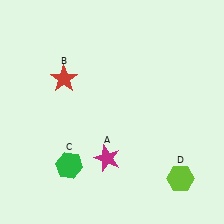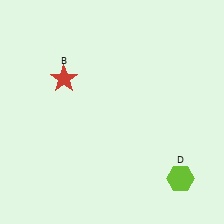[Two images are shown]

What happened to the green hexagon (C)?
The green hexagon (C) was removed in Image 2. It was in the bottom-left area of Image 1.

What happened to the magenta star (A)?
The magenta star (A) was removed in Image 2. It was in the bottom-left area of Image 1.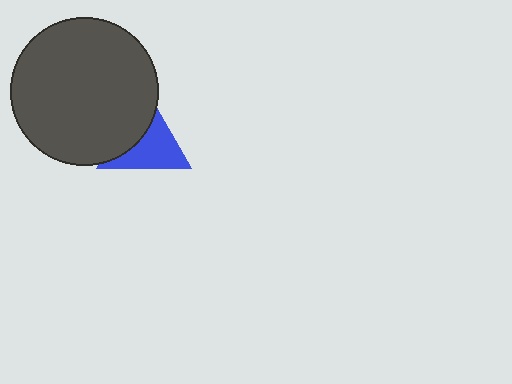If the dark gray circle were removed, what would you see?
You would see the complete blue triangle.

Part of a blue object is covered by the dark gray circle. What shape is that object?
It is a triangle.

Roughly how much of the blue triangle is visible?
About half of it is visible (roughly 58%).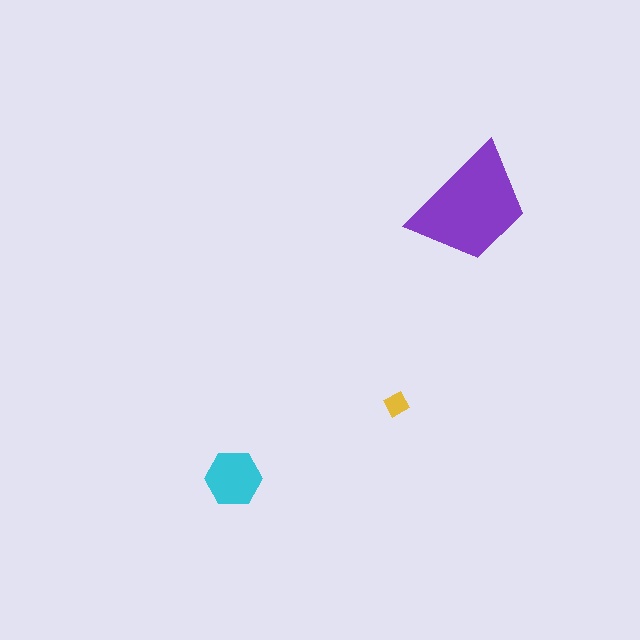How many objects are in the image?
There are 3 objects in the image.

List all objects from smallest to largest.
The yellow diamond, the cyan hexagon, the purple trapezoid.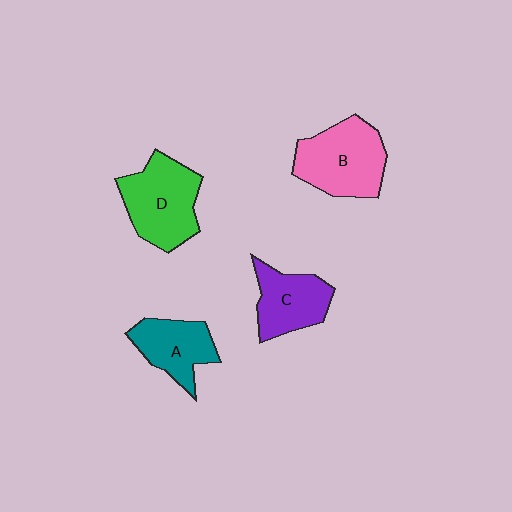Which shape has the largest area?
Shape B (pink).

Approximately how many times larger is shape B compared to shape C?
Approximately 1.3 times.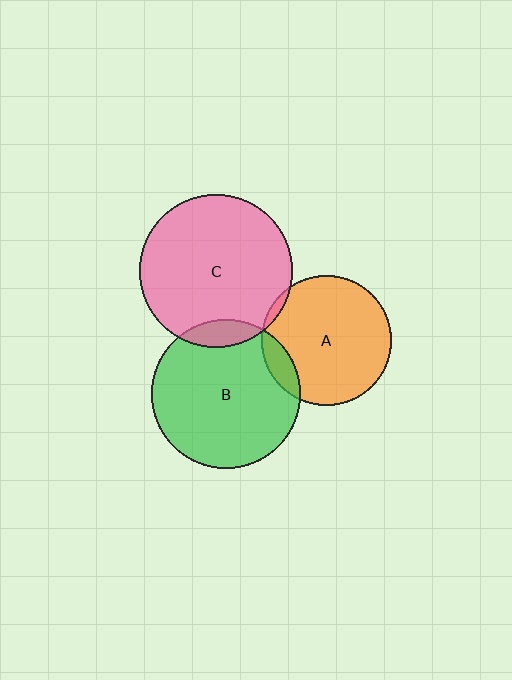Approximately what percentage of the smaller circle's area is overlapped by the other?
Approximately 10%.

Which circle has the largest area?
Circle C (pink).